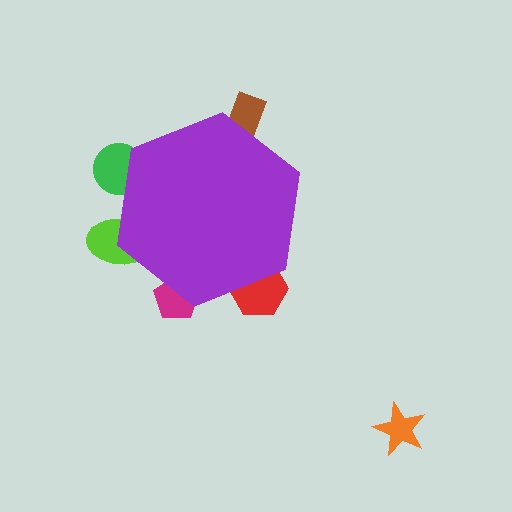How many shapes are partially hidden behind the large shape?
5 shapes are partially hidden.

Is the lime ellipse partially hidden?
Yes, the lime ellipse is partially hidden behind the purple hexagon.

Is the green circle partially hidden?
Yes, the green circle is partially hidden behind the purple hexagon.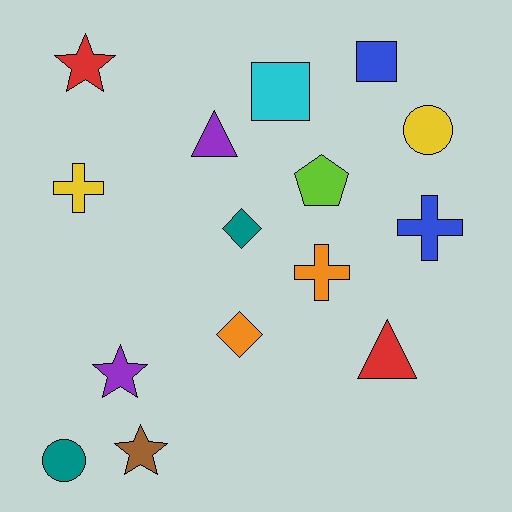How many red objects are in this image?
There are 2 red objects.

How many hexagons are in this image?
There are no hexagons.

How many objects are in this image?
There are 15 objects.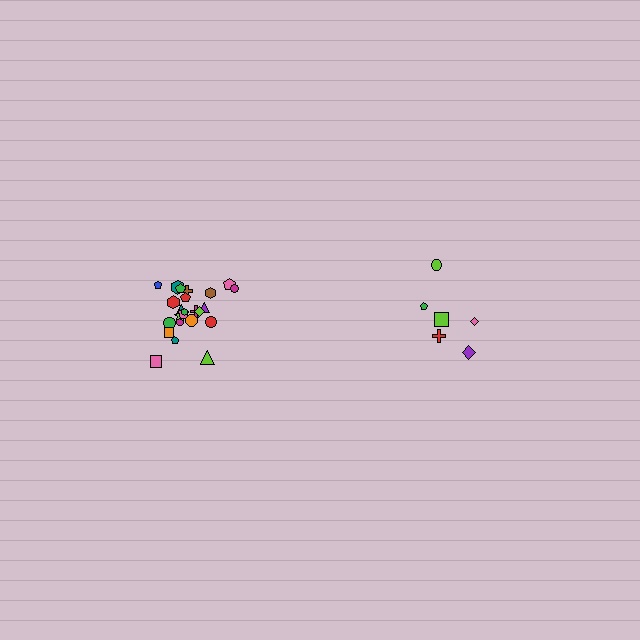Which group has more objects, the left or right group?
The left group.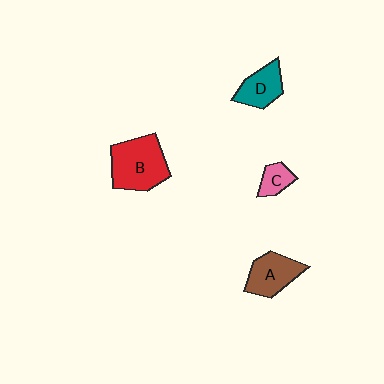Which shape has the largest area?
Shape B (red).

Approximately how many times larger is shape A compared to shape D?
Approximately 1.2 times.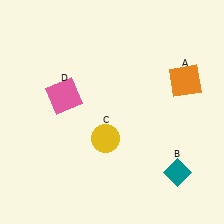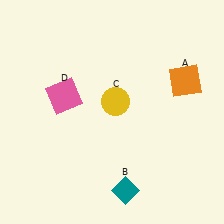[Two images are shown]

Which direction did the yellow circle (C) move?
The yellow circle (C) moved up.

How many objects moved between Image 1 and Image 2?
2 objects moved between the two images.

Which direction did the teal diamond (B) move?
The teal diamond (B) moved left.